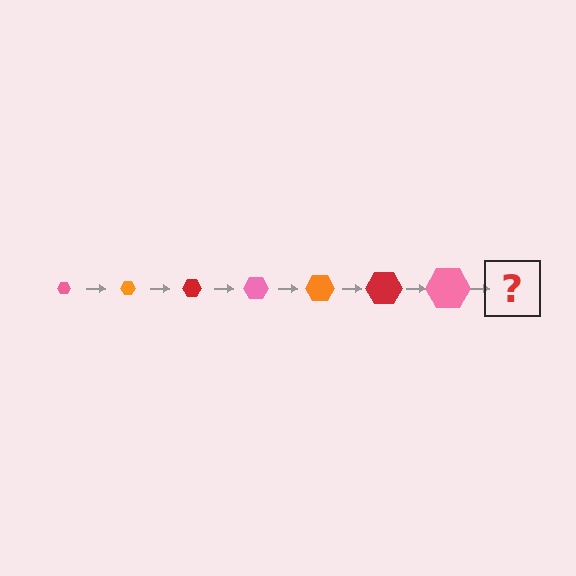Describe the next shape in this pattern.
It should be an orange hexagon, larger than the previous one.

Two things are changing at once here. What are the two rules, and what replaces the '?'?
The two rules are that the hexagon grows larger each step and the color cycles through pink, orange, and red. The '?' should be an orange hexagon, larger than the previous one.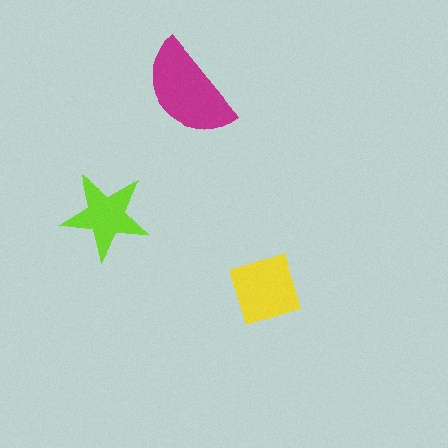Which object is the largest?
The magenta semicircle.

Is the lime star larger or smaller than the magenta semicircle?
Smaller.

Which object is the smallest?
The lime star.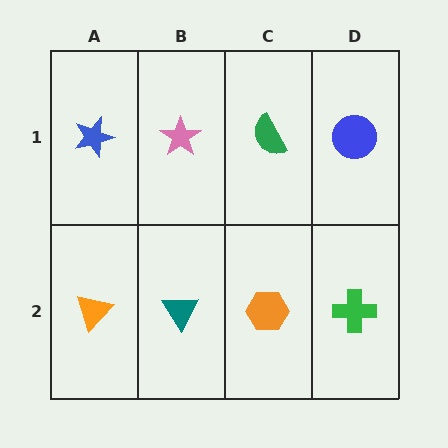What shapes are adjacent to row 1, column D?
A green cross (row 2, column D), a green semicircle (row 1, column C).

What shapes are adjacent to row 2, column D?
A blue circle (row 1, column D), an orange hexagon (row 2, column C).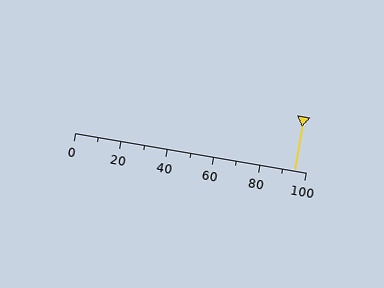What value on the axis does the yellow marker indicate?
The marker indicates approximately 95.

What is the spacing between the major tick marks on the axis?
The major ticks are spaced 20 apart.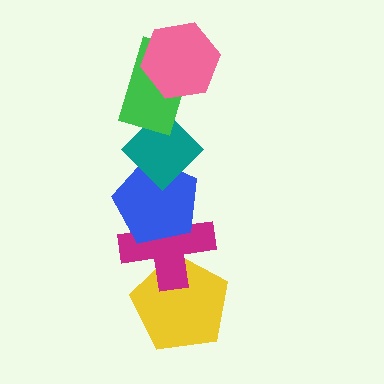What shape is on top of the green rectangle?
The pink hexagon is on top of the green rectangle.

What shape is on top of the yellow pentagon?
The magenta cross is on top of the yellow pentagon.